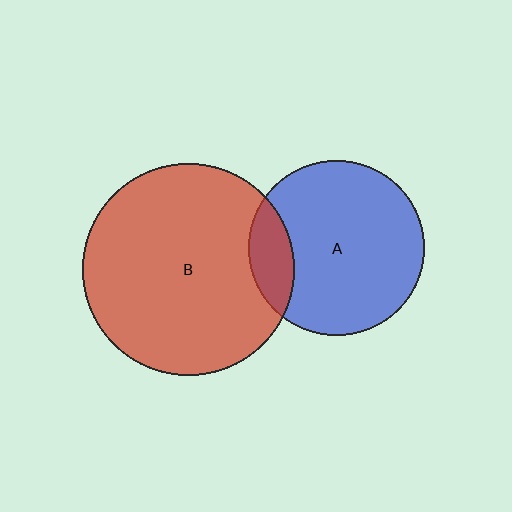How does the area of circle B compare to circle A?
Approximately 1.5 times.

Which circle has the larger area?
Circle B (red).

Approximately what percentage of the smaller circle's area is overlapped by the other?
Approximately 15%.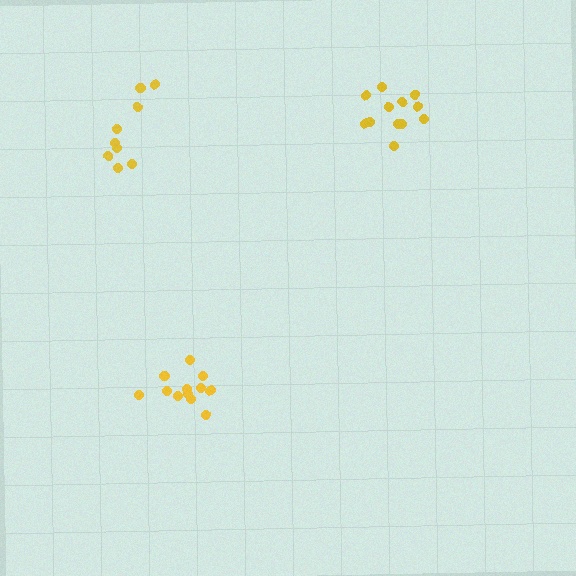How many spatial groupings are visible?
There are 3 spatial groupings.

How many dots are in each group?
Group 1: 12 dots, Group 2: 12 dots, Group 3: 9 dots (33 total).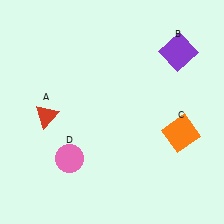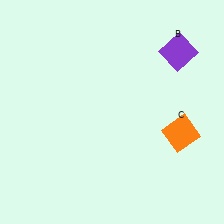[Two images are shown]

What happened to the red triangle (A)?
The red triangle (A) was removed in Image 2. It was in the bottom-left area of Image 1.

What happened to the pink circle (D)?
The pink circle (D) was removed in Image 2. It was in the bottom-left area of Image 1.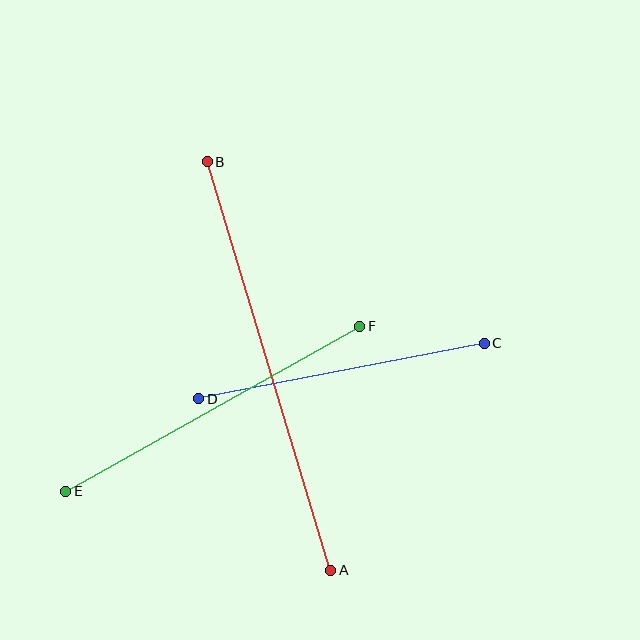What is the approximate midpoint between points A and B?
The midpoint is at approximately (269, 366) pixels.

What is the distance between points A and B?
The distance is approximately 427 pixels.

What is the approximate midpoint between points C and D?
The midpoint is at approximately (342, 371) pixels.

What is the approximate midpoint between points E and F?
The midpoint is at approximately (213, 409) pixels.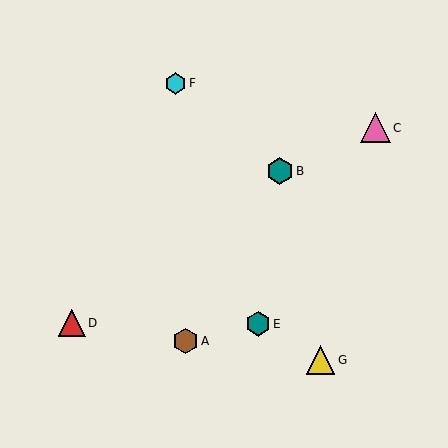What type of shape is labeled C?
Shape C is a pink triangle.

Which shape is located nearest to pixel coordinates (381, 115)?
The pink triangle (labeled C) at (375, 128) is nearest to that location.